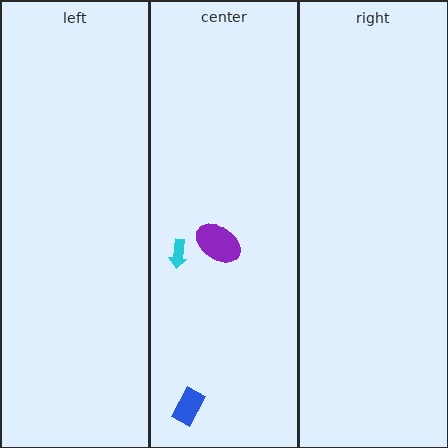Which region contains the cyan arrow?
The center region.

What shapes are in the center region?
The cyan arrow, the blue rectangle, the purple ellipse.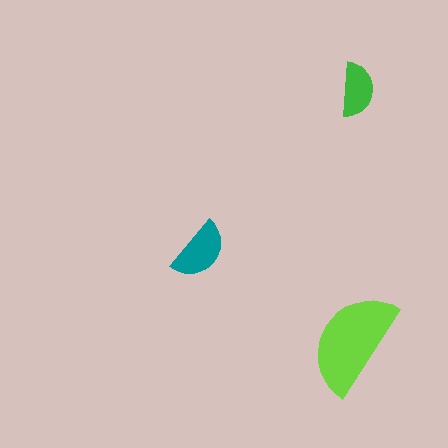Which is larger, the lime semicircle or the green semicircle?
The lime one.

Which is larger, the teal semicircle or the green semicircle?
The teal one.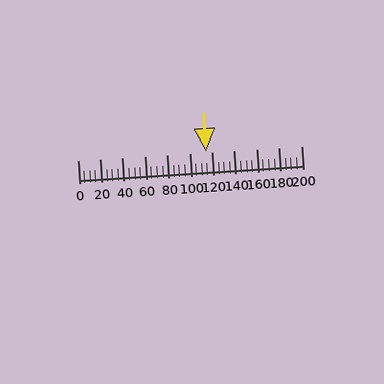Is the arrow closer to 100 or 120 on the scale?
The arrow is closer to 120.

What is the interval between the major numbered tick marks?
The major tick marks are spaced 20 units apart.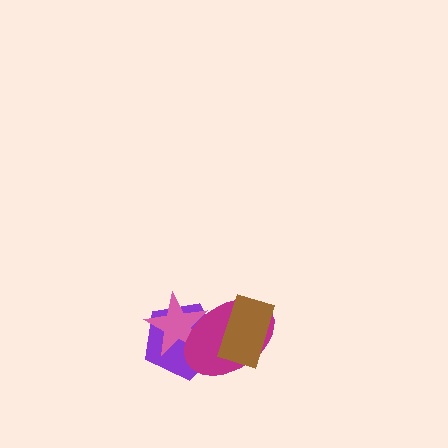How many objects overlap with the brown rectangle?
2 objects overlap with the brown rectangle.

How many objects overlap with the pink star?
2 objects overlap with the pink star.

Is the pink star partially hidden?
Yes, it is partially covered by another shape.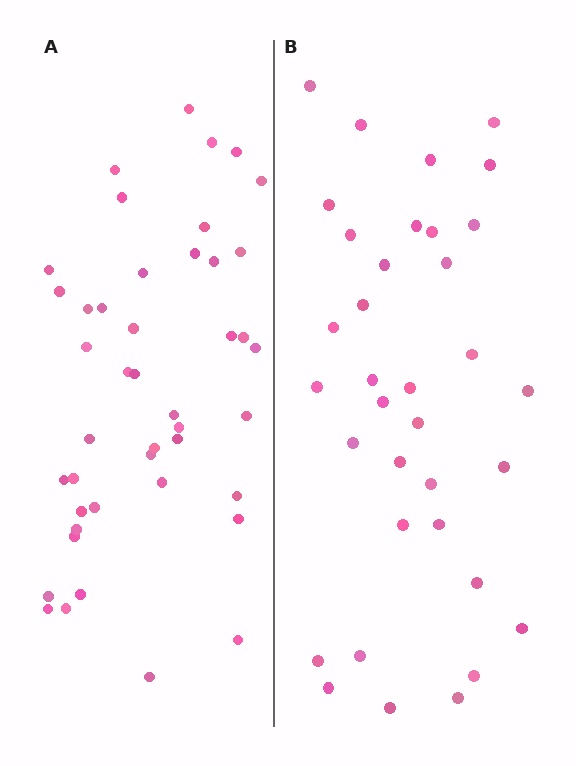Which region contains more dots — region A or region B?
Region A (the left region) has more dots.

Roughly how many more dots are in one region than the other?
Region A has roughly 8 or so more dots than region B.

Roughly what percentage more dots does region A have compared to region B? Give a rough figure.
About 25% more.